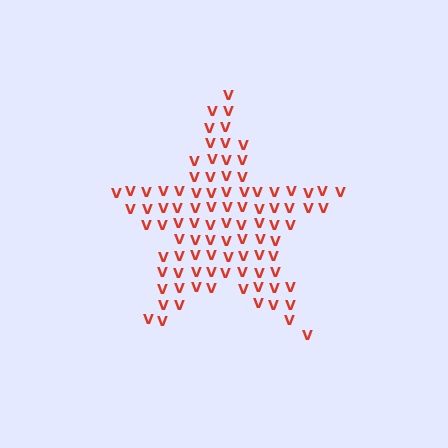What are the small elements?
The small elements are letter V's.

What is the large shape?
The large shape is a star.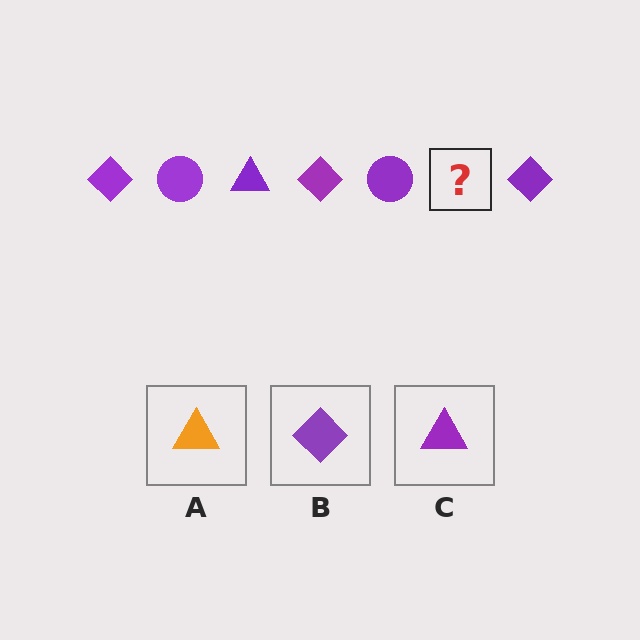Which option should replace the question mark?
Option C.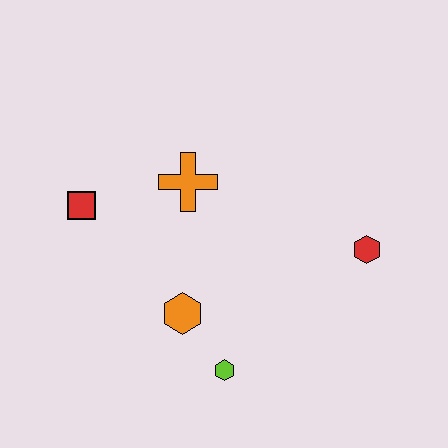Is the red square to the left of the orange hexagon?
Yes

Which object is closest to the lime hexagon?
The orange hexagon is closest to the lime hexagon.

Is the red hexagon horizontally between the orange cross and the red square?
No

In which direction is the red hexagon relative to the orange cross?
The red hexagon is to the right of the orange cross.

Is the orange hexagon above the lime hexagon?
Yes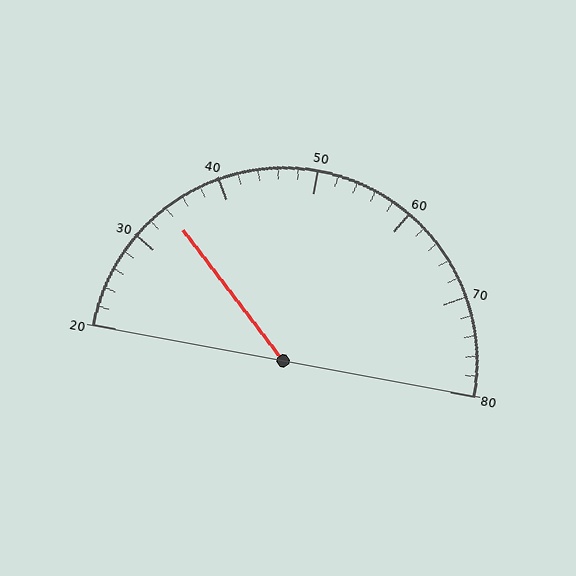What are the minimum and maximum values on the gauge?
The gauge ranges from 20 to 80.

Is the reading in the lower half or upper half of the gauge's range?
The reading is in the lower half of the range (20 to 80).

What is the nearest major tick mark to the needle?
The nearest major tick mark is 30.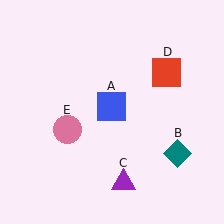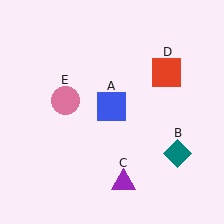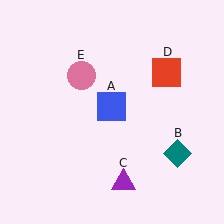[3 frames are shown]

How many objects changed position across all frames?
1 object changed position: pink circle (object E).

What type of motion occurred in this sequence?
The pink circle (object E) rotated clockwise around the center of the scene.